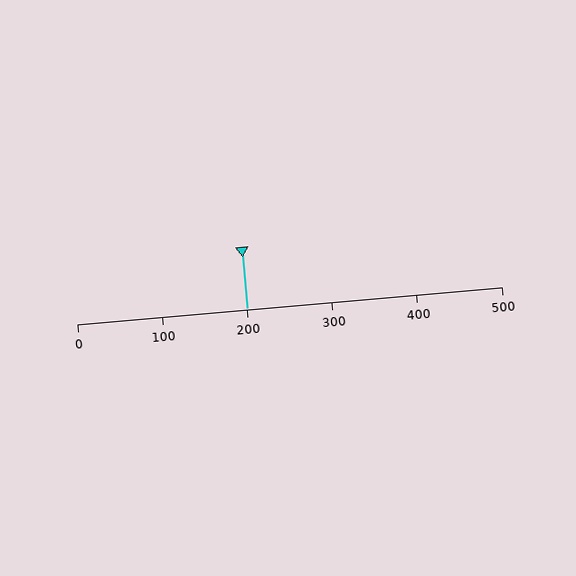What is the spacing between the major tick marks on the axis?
The major ticks are spaced 100 apart.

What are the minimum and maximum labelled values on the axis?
The axis runs from 0 to 500.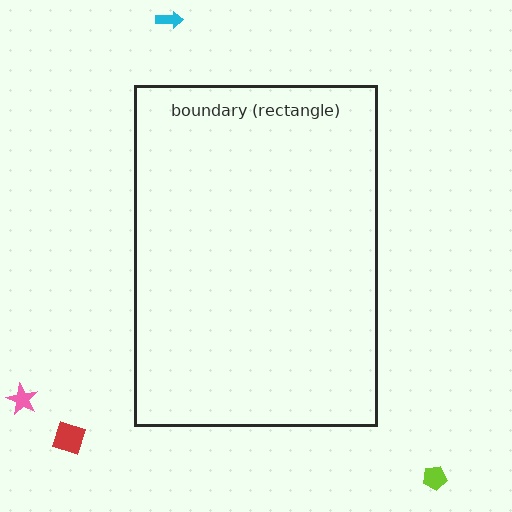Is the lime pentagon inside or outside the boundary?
Outside.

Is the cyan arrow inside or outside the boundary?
Outside.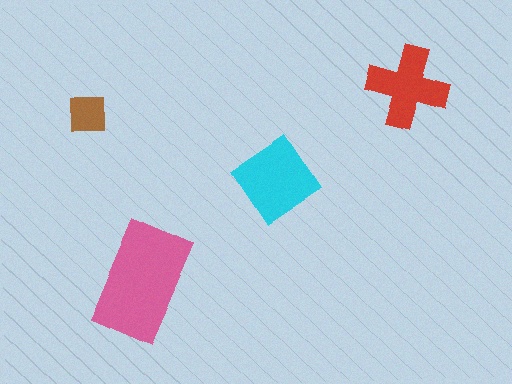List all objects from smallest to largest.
The brown square, the red cross, the cyan diamond, the pink rectangle.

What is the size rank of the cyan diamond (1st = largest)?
2nd.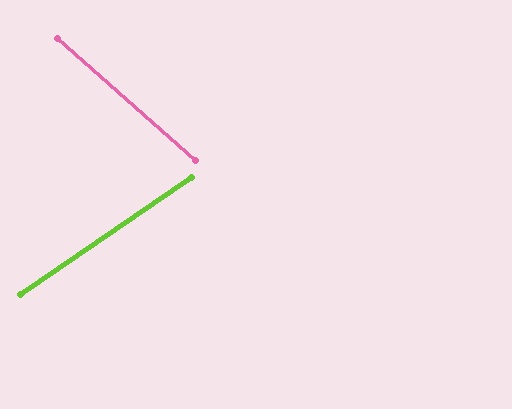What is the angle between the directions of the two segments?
Approximately 76 degrees.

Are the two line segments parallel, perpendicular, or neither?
Neither parallel nor perpendicular — they differ by about 76°.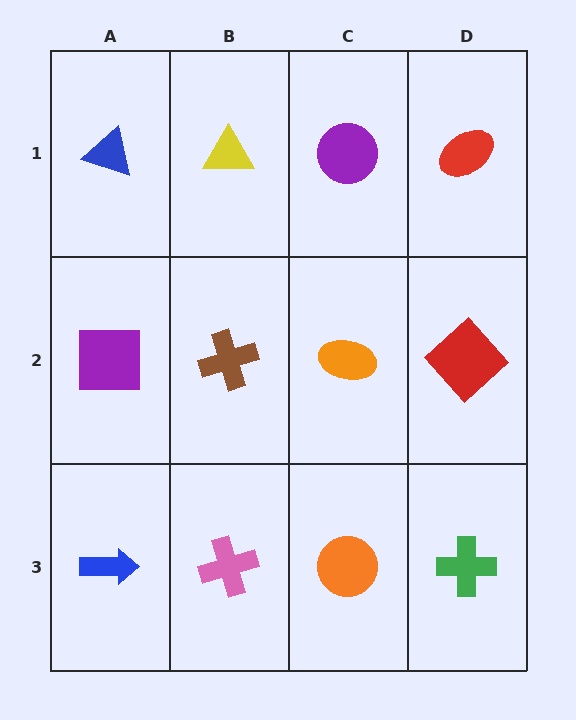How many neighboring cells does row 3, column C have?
3.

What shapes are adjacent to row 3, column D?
A red diamond (row 2, column D), an orange circle (row 3, column C).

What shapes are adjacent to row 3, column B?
A brown cross (row 2, column B), a blue arrow (row 3, column A), an orange circle (row 3, column C).